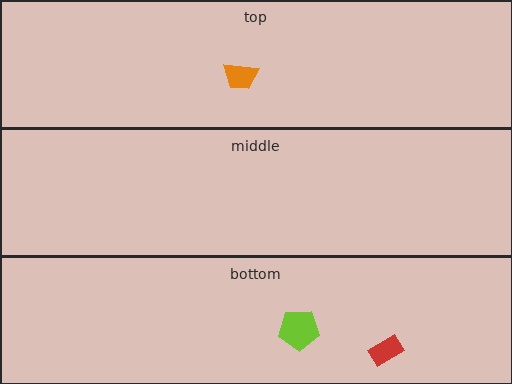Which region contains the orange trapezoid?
The top region.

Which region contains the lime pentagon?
The bottom region.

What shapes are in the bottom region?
The lime pentagon, the red rectangle.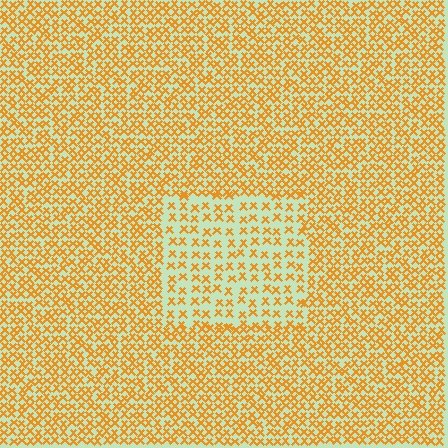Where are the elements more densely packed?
The elements are more densely packed outside the rectangle boundary.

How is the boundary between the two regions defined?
The boundary is defined by a change in element density (approximately 1.9x ratio). All elements are the same color, size, and shape.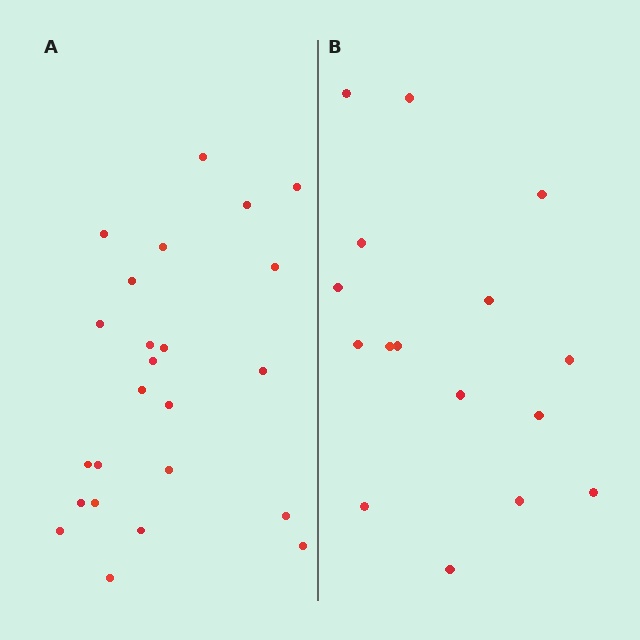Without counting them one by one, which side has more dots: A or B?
Region A (the left region) has more dots.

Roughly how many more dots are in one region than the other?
Region A has roughly 8 or so more dots than region B.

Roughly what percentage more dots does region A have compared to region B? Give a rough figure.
About 50% more.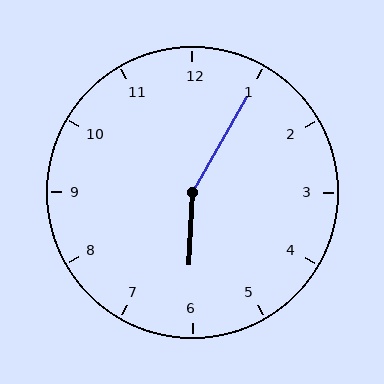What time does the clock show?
6:05.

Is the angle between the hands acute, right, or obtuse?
It is obtuse.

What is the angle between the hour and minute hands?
Approximately 152 degrees.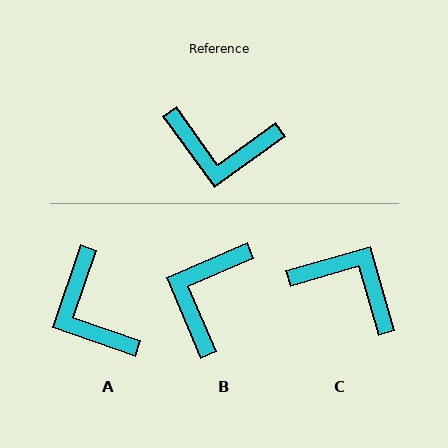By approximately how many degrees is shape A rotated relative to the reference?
Approximately 55 degrees clockwise.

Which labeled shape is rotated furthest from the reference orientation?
C, about 160 degrees away.